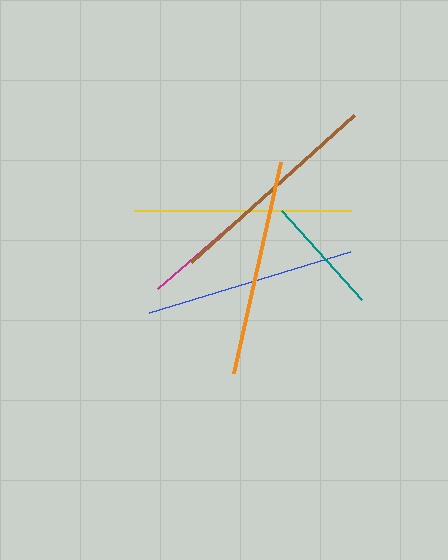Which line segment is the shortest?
The teal line is the shortest at approximately 119 pixels.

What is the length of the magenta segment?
The magenta segment is approximately 169 pixels long.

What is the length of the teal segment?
The teal segment is approximately 119 pixels long.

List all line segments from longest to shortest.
From longest to shortest: brown, yellow, orange, blue, magenta, teal.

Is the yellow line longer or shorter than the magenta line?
The yellow line is longer than the magenta line.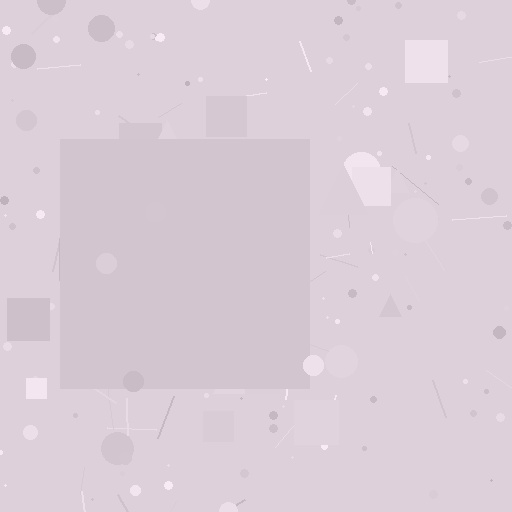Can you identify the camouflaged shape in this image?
The camouflaged shape is a square.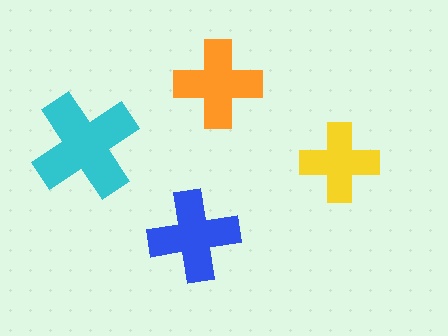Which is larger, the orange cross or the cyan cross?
The cyan one.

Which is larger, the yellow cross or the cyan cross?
The cyan one.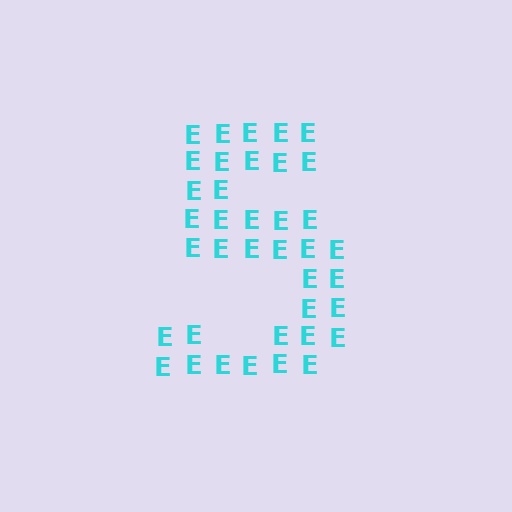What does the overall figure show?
The overall figure shows the digit 5.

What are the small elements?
The small elements are letter E's.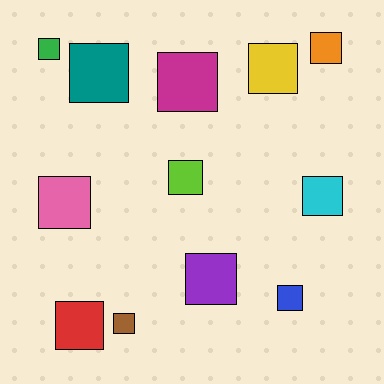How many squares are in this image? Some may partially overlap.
There are 12 squares.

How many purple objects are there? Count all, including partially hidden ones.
There is 1 purple object.